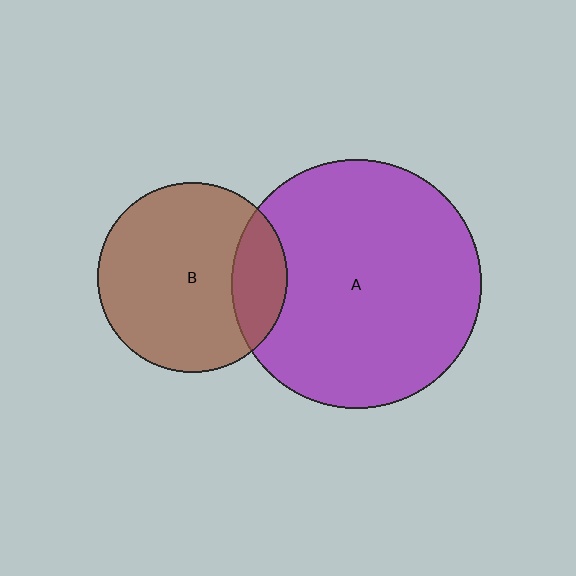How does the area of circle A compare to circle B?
Approximately 1.7 times.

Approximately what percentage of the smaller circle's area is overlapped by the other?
Approximately 20%.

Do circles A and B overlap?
Yes.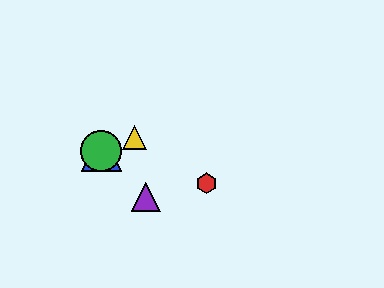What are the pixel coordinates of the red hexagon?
The red hexagon is at (207, 183).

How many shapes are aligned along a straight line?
3 shapes (the blue triangle, the green circle, the yellow triangle) are aligned along a straight line.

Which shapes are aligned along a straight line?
The blue triangle, the green circle, the yellow triangle are aligned along a straight line.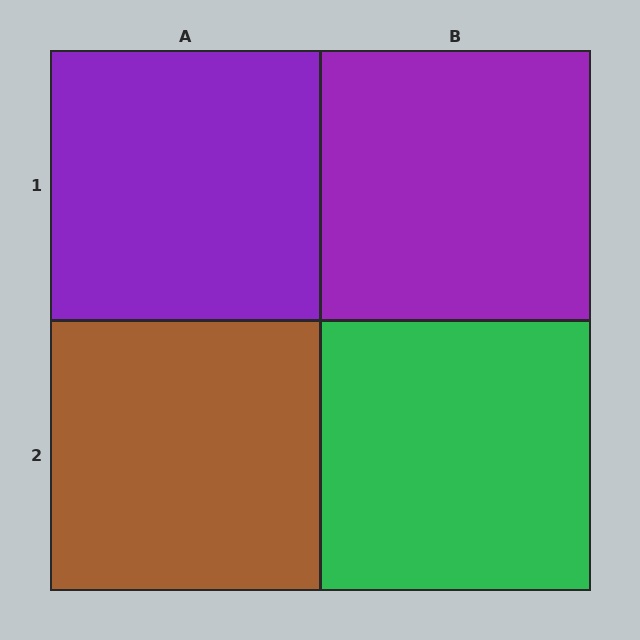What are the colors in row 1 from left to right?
Purple, purple.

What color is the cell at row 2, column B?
Green.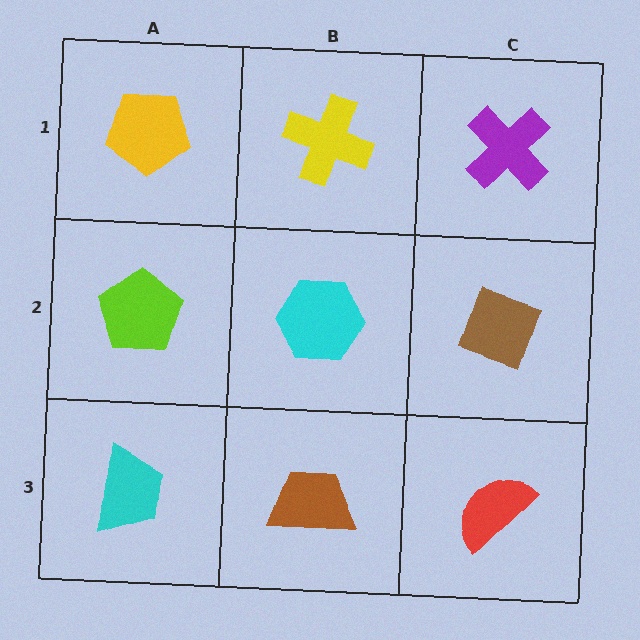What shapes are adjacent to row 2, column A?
A yellow pentagon (row 1, column A), a cyan trapezoid (row 3, column A), a cyan hexagon (row 2, column B).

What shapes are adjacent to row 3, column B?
A cyan hexagon (row 2, column B), a cyan trapezoid (row 3, column A), a red semicircle (row 3, column C).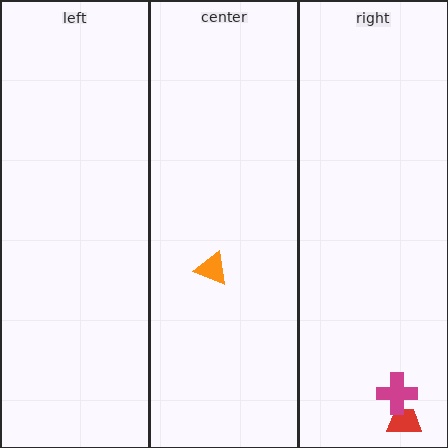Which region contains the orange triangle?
The center region.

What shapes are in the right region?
The red trapezoid, the magenta cross.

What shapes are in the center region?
The orange triangle.